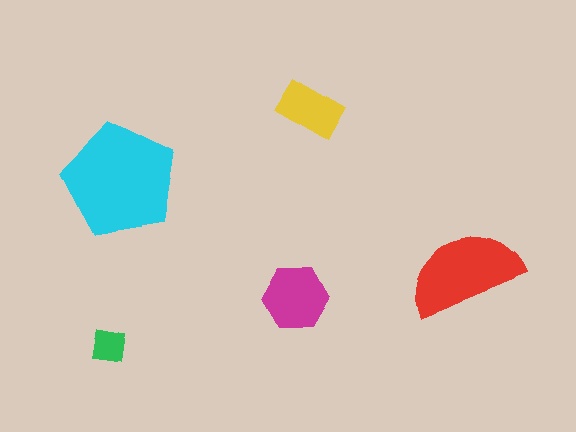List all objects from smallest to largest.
The green square, the yellow rectangle, the magenta hexagon, the red semicircle, the cyan pentagon.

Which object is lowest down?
The green square is bottommost.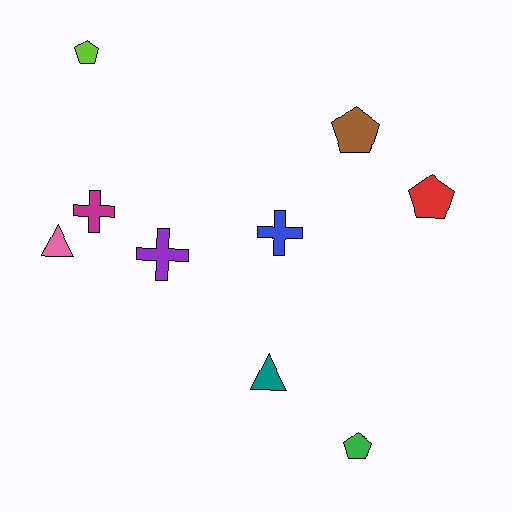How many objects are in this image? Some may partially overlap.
There are 9 objects.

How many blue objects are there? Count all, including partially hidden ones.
There is 1 blue object.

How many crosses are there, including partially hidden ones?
There are 3 crosses.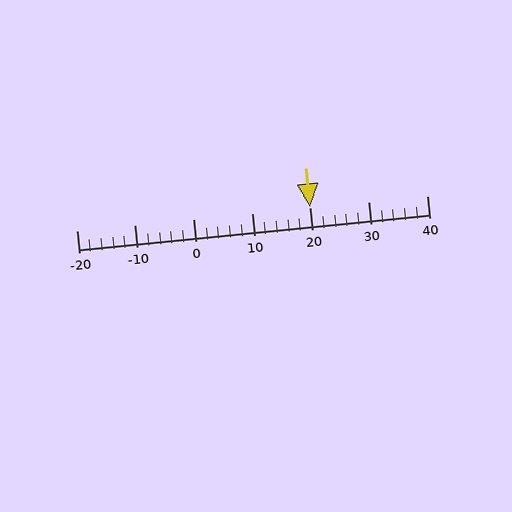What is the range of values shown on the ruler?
The ruler shows values from -20 to 40.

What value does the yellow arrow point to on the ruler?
The yellow arrow points to approximately 20.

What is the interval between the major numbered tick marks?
The major tick marks are spaced 10 units apart.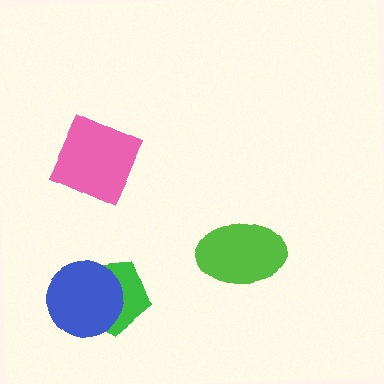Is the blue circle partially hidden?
No, no other shape covers it.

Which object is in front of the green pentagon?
The blue circle is in front of the green pentagon.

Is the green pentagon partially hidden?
Yes, it is partially covered by another shape.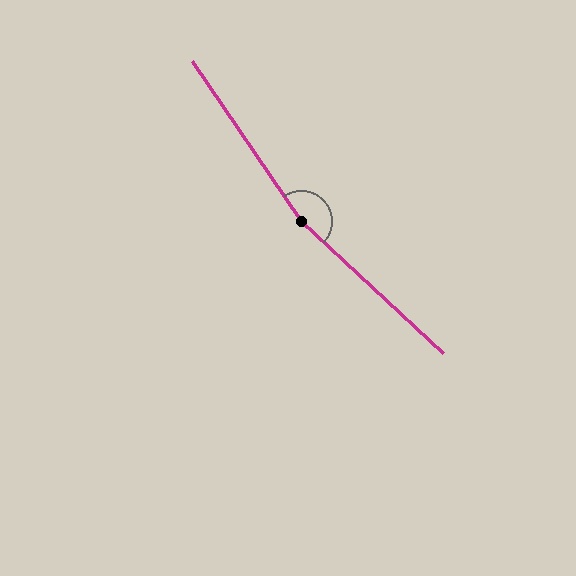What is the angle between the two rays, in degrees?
Approximately 167 degrees.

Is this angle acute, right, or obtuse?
It is obtuse.